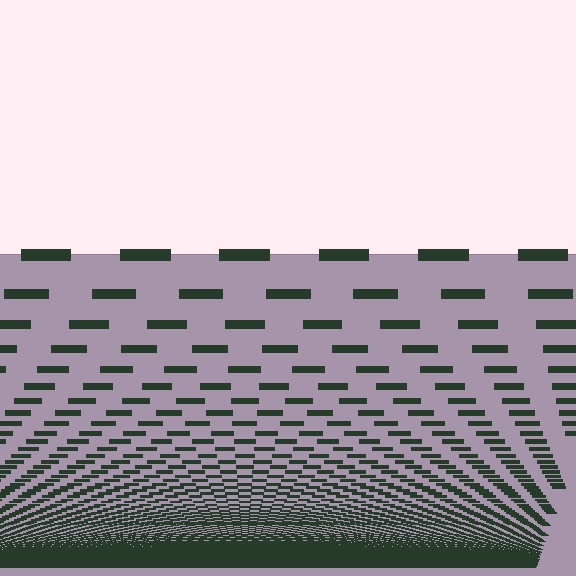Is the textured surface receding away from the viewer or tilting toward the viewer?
The surface appears to tilt toward the viewer. Texture elements get larger and sparser toward the top.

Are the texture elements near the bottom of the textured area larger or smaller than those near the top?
Smaller. The gradient is inverted — elements near the bottom are smaller and denser.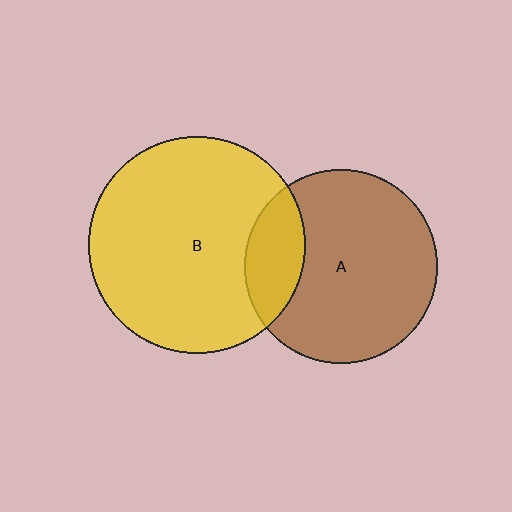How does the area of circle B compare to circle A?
Approximately 1.3 times.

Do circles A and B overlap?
Yes.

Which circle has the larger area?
Circle B (yellow).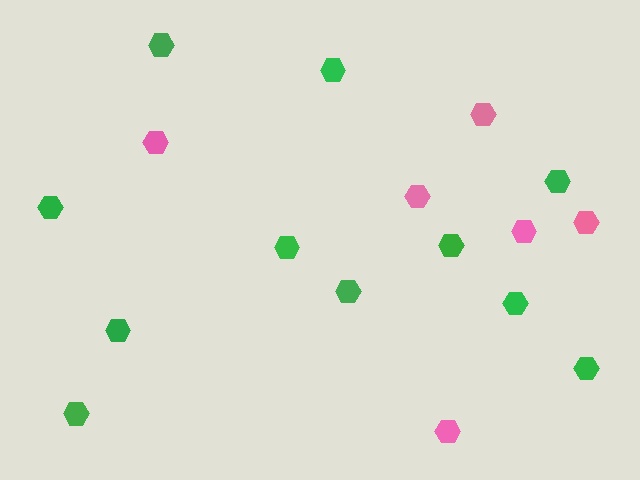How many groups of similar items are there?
There are 2 groups: one group of pink hexagons (6) and one group of green hexagons (11).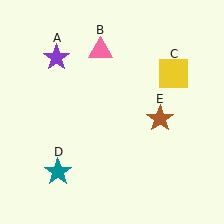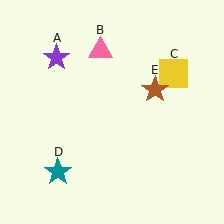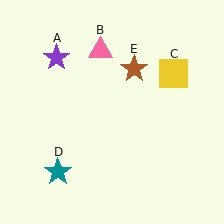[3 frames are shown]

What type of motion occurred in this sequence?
The brown star (object E) rotated counterclockwise around the center of the scene.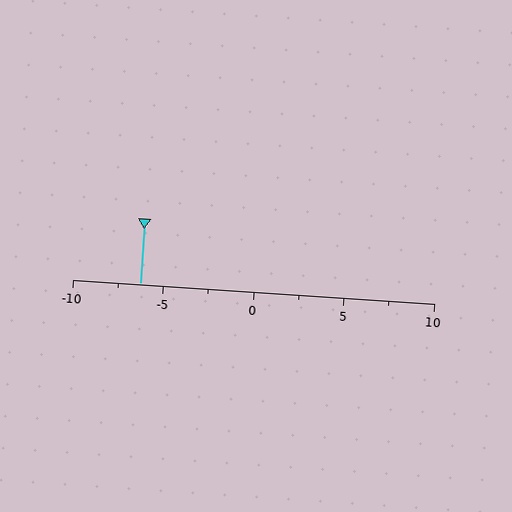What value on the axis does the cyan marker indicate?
The marker indicates approximately -6.2.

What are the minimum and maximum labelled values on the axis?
The axis runs from -10 to 10.